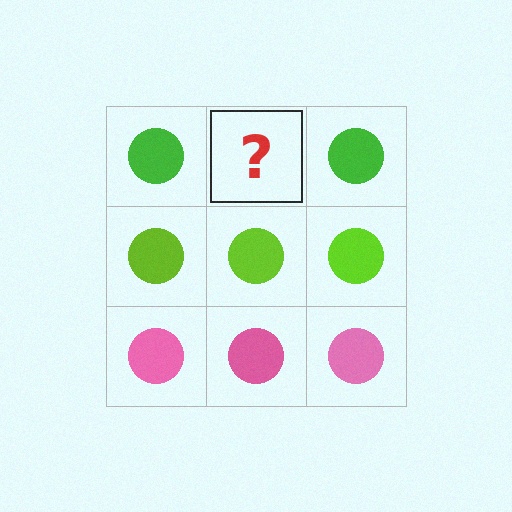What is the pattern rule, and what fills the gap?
The rule is that each row has a consistent color. The gap should be filled with a green circle.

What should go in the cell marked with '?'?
The missing cell should contain a green circle.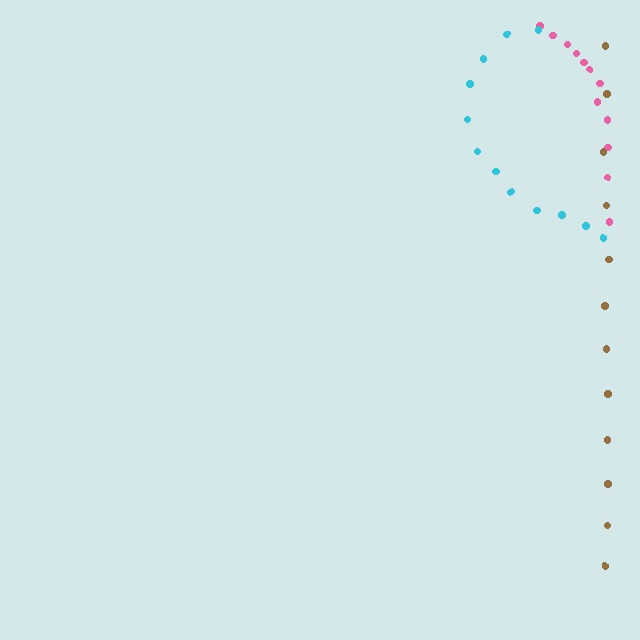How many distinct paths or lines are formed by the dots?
There are 3 distinct paths.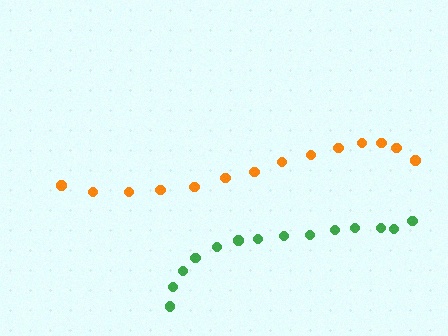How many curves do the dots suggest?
There are 2 distinct paths.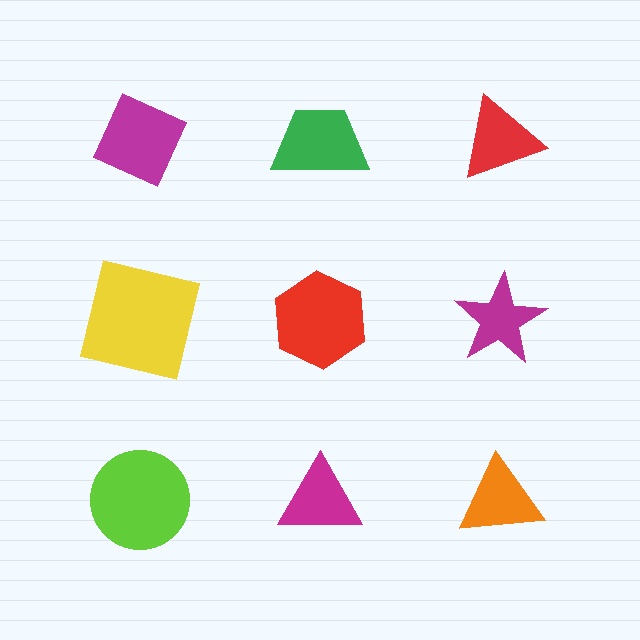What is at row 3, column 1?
A lime circle.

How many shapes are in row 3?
3 shapes.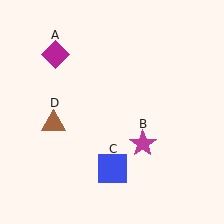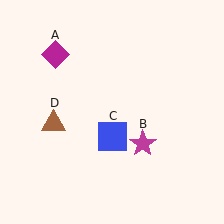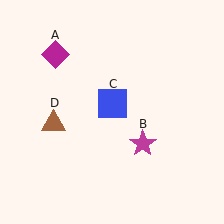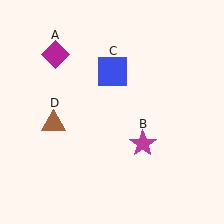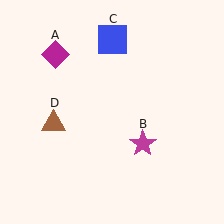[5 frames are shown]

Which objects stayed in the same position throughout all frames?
Magenta diamond (object A) and magenta star (object B) and brown triangle (object D) remained stationary.